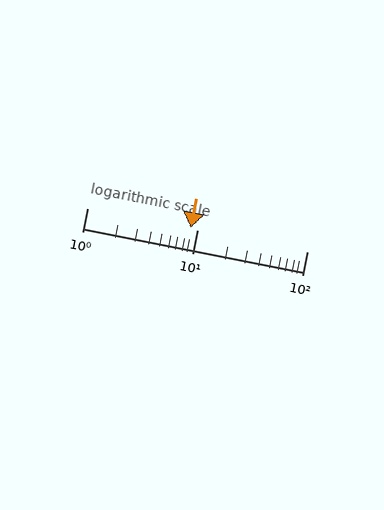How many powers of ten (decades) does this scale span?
The scale spans 2 decades, from 1 to 100.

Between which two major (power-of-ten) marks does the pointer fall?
The pointer is between 1 and 10.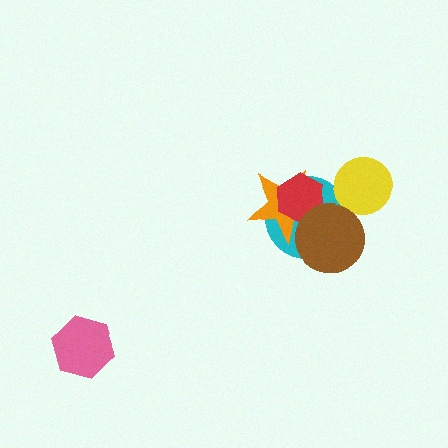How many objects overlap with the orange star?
3 objects overlap with the orange star.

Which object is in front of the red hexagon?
The brown circle is in front of the red hexagon.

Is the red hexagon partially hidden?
Yes, it is partially covered by another shape.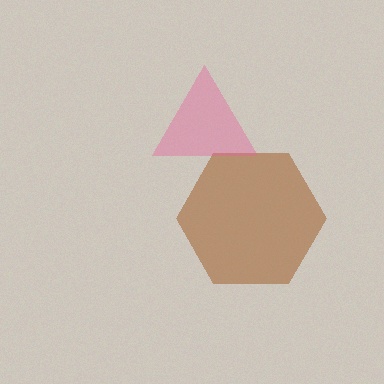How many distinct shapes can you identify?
There are 2 distinct shapes: a brown hexagon, a pink triangle.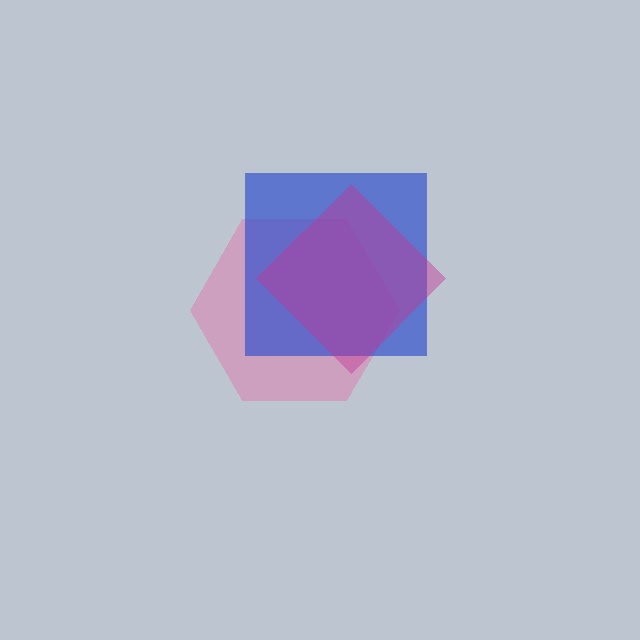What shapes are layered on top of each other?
The layered shapes are: a pink hexagon, a blue square, a magenta diamond.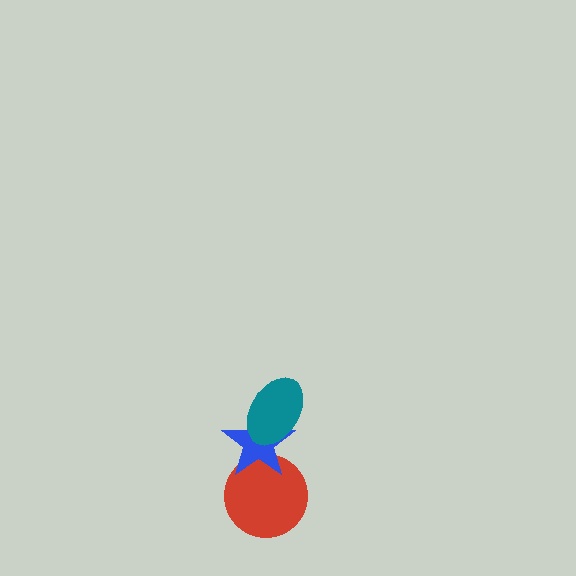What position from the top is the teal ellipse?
The teal ellipse is 1st from the top.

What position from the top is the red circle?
The red circle is 3rd from the top.